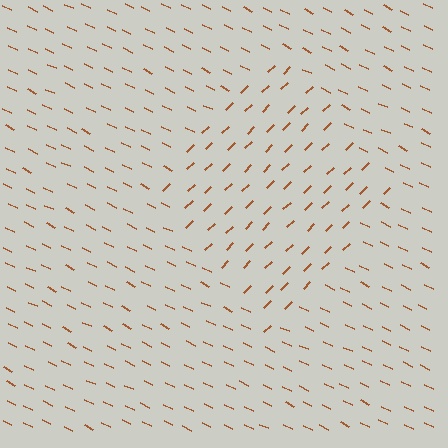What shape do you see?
I see a diamond.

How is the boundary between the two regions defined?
The boundary is defined purely by a change in line orientation (approximately 70 degrees difference). All lines are the same color and thickness.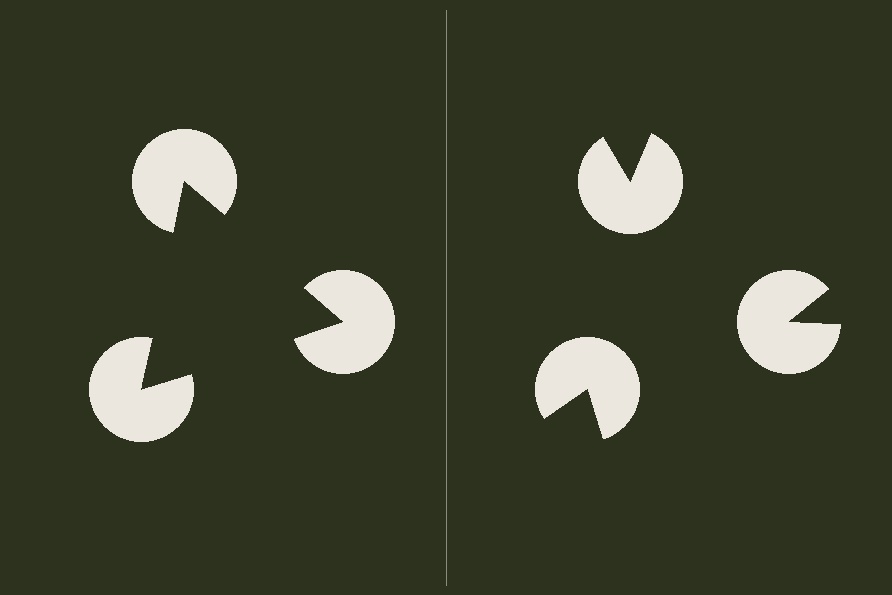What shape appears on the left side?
An illusory triangle.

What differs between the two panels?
The pac-man discs are positioned identically on both sides; only the wedge orientations differ. On the left they align to a triangle; on the right they are misaligned.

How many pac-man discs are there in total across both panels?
6 — 3 on each side.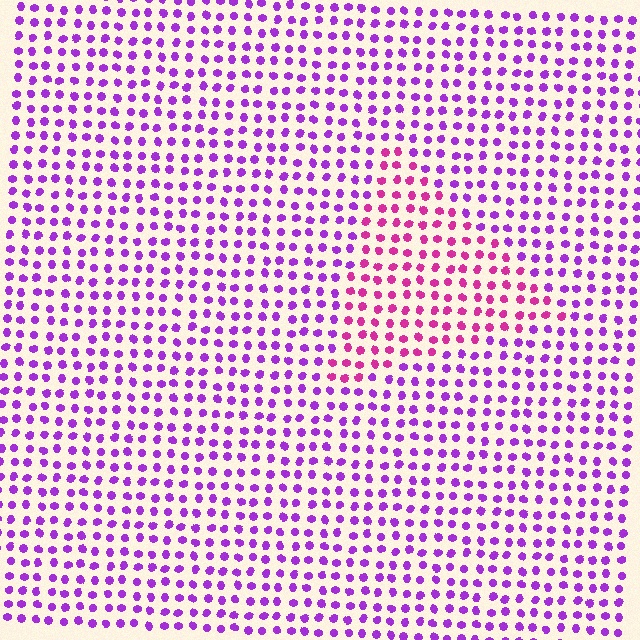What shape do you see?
I see a triangle.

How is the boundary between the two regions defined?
The boundary is defined purely by a slight shift in hue (about 38 degrees). Spacing, size, and orientation are identical on both sides.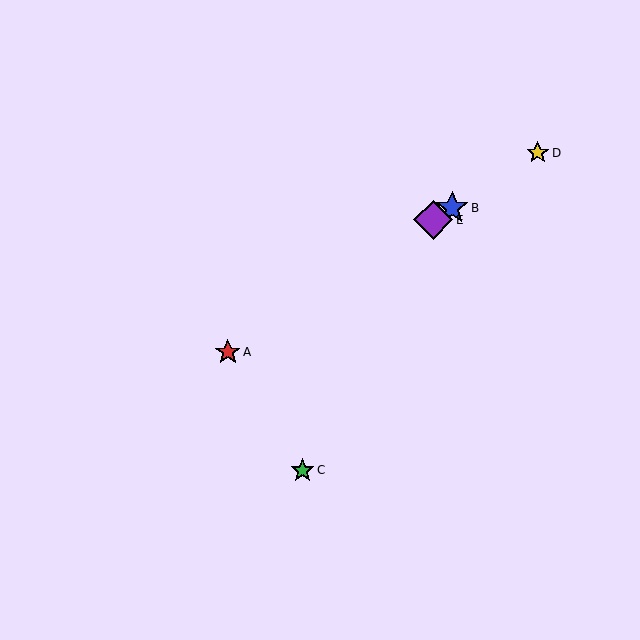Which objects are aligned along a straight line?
Objects A, B, D, E are aligned along a straight line.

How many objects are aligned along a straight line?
4 objects (A, B, D, E) are aligned along a straight line.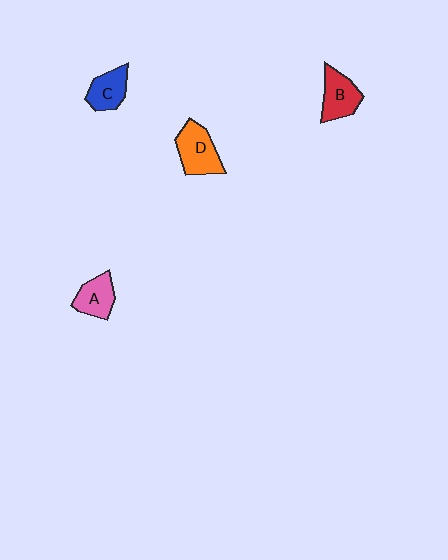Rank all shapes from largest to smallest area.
From largest to smallest: D (orange), B (red), A (pink), C (blue).